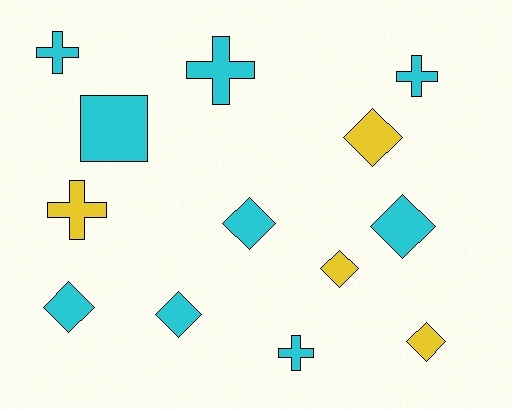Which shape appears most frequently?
Diamond, with 7 objects.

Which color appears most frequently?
Cyan, with 9 objects.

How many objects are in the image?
There are 13 objects.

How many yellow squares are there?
There are no yellow squares.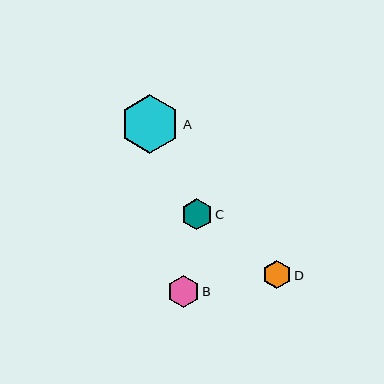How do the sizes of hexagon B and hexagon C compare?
Hexagon B and hexagon C are approximately the same size.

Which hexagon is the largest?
Hexagon A is the largest with a size of approximately 60 pixels.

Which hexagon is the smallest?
Hexagon D is the smallest with a size of approximately 29 pixels.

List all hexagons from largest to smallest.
From largest to smallest: A, B, C, D.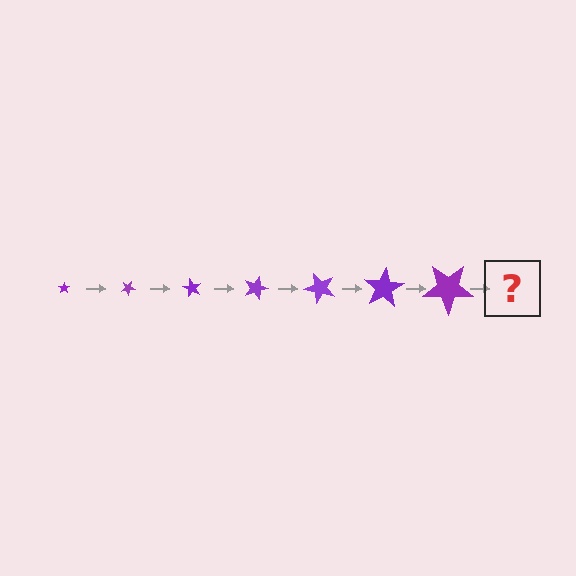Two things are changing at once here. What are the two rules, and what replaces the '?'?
The two rules are that the star grows larger each step and it rotates 30 degrees each step. The '?' should be a star, larger than the previous one and rotated 210 degrees from the start.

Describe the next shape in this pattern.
It should be a star, larger than the previous one and rotated 210 degrees from the start.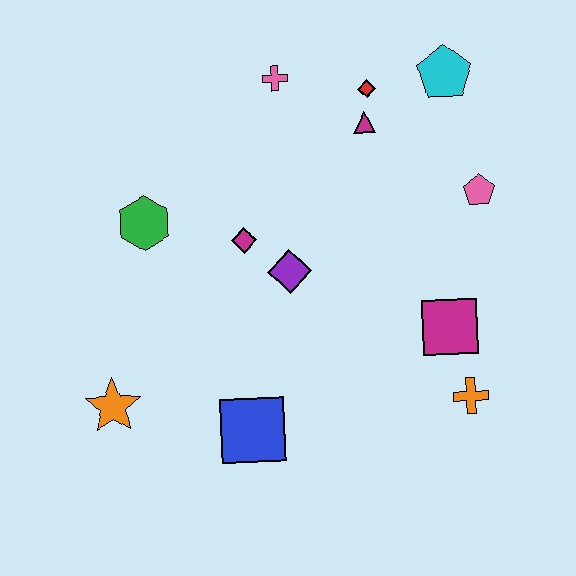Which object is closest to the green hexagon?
The magenta diamond is closest to the green hexagon.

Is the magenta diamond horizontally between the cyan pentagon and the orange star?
Yes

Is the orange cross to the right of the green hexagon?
Yes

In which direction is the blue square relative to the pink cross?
The blue square is below the pink cross.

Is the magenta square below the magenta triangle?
Yes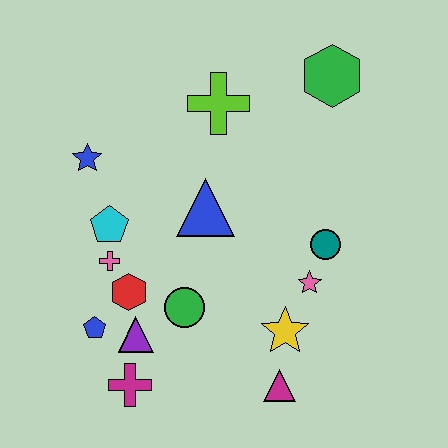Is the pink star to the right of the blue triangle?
Yes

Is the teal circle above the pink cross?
Yes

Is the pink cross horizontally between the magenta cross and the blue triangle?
No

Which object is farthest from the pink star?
The blue star is farthest from the pink star.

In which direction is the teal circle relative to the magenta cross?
The teal circle is to the right of the magenta cross.